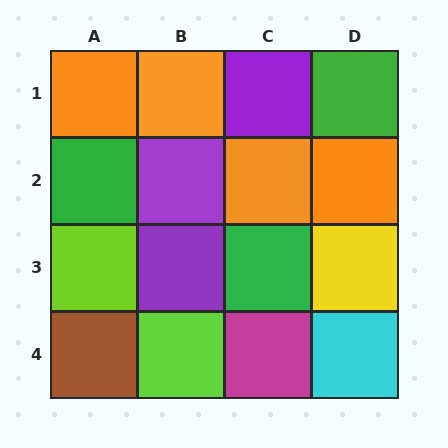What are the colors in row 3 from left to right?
Lime, purple, green, yellow.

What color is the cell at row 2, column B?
Purple.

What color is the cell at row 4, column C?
Magenta.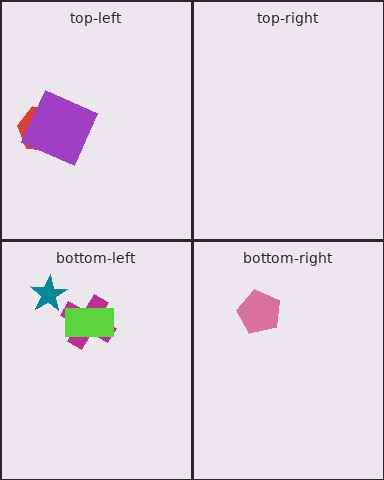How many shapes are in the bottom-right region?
1.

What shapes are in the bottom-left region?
The magenta cross, the teal star, the lime rectangle.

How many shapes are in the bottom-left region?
3.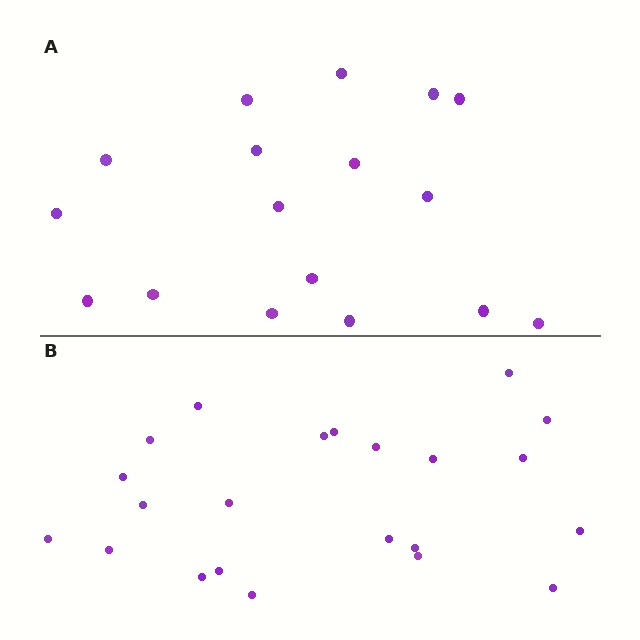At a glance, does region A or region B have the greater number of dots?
Region B (the bottom region) has more dots.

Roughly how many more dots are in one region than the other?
Region B has about 5 more dots than region A.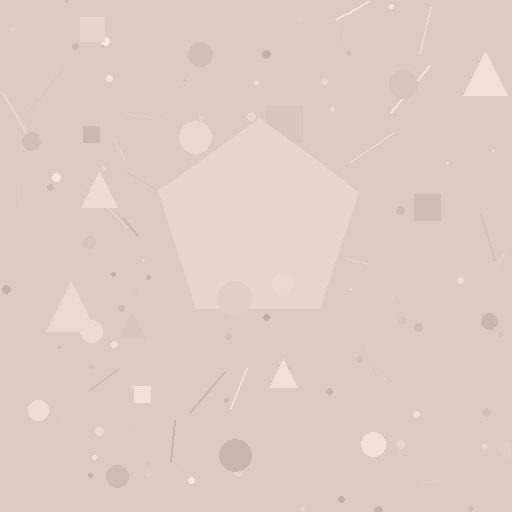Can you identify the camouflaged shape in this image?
The camouflaged shape is a pentagon.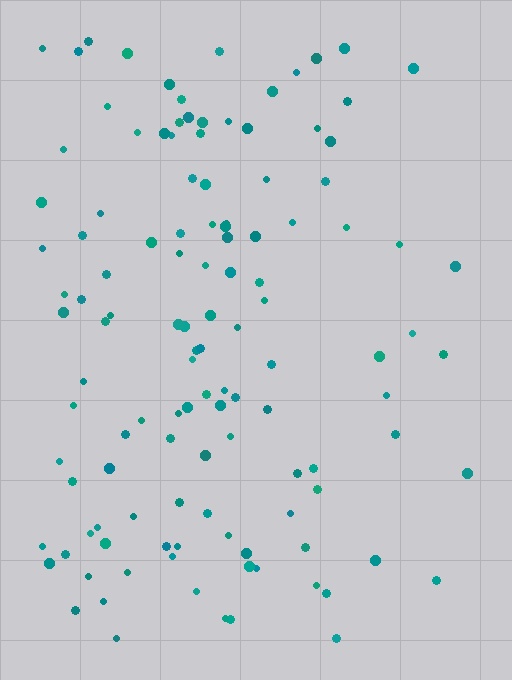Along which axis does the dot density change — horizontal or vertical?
Horizontal.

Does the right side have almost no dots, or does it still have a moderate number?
Still a moderate number, just noticeably fewer than the left.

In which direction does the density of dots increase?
From right to left, with the left side densest.